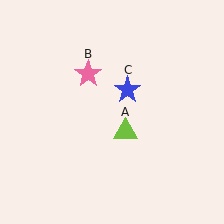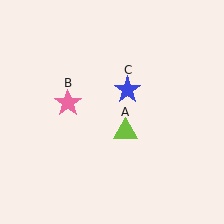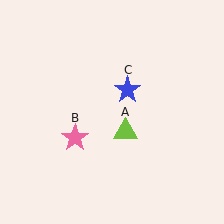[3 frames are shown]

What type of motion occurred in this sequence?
The pink star (object B) rotated counterclockwise around the center of the scene.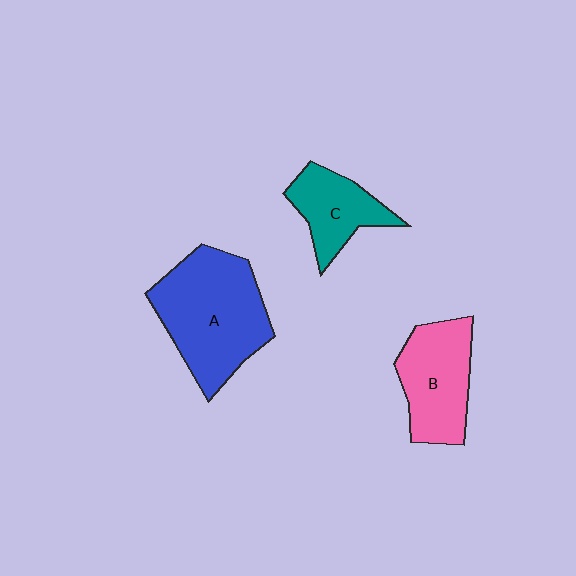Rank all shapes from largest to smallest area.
From largest to smallest: A (blue), B (pink), C (teal).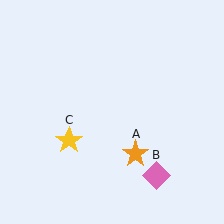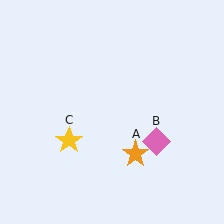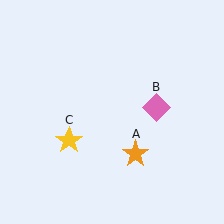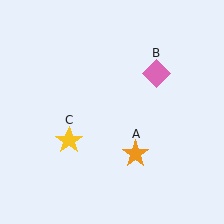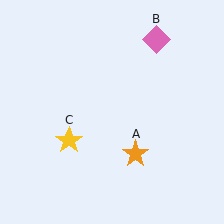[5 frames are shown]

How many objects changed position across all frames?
1 object changed position: pink diamond (object B).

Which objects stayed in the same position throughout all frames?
Orange star (object A) and yellow star (object C) remained stationary.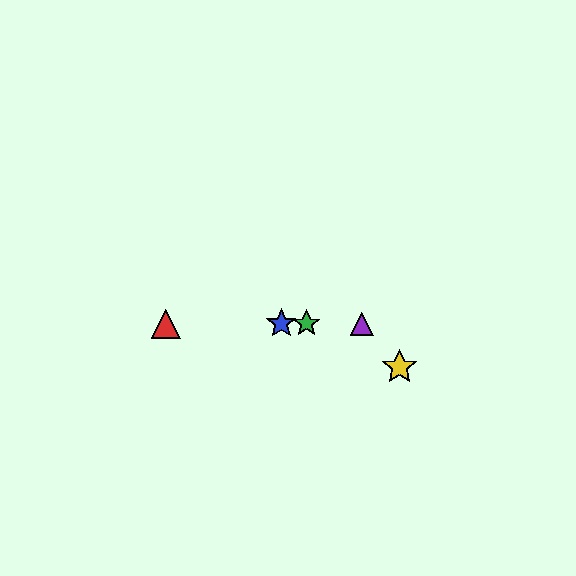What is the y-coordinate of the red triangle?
The red triangle is at y≈324.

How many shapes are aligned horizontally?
4 shapes (the red triangle, the blue star, the green star, the purple triangle) are aligned horizontally.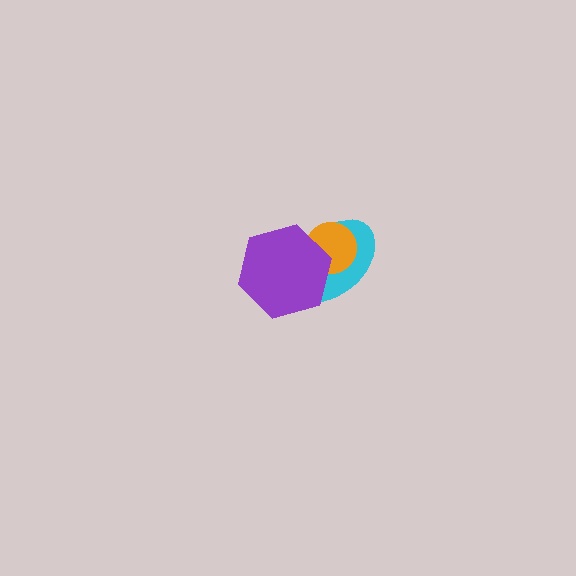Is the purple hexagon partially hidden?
No, no other shape covers it.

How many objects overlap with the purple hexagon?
2 objects overlap with the purple hexagon.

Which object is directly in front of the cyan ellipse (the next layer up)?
The orange circle is directly in front of the cyan ellipse.